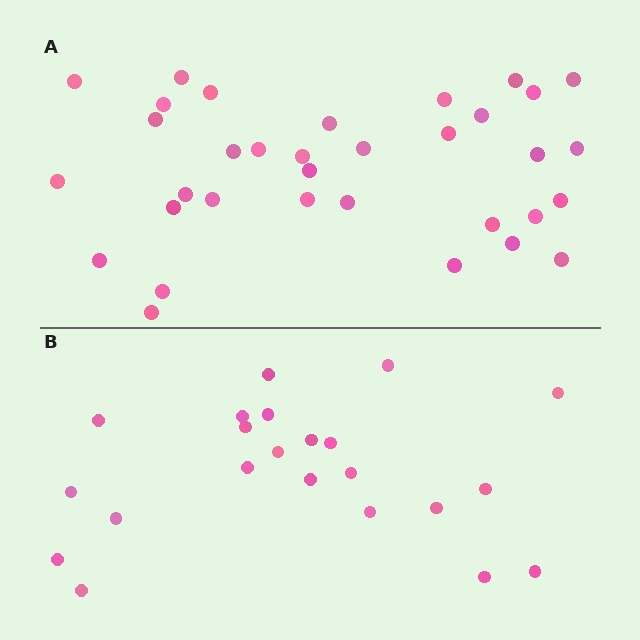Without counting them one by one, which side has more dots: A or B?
Region A (the top region) has more dots.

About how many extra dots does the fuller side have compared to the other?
Region A has roughly 12 or so more dots than region B.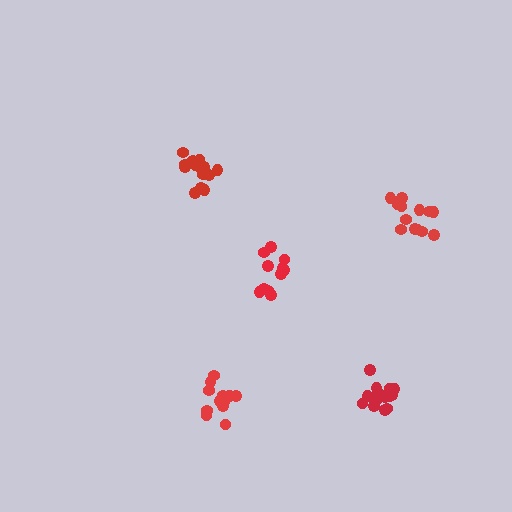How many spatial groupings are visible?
There are 5 spatial groupings.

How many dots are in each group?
Group 1: 15 dots, Group 2: 16 dots, Group 3: 13 dots, Group 4: 11 dots, Group 5: 13 dots (68 total).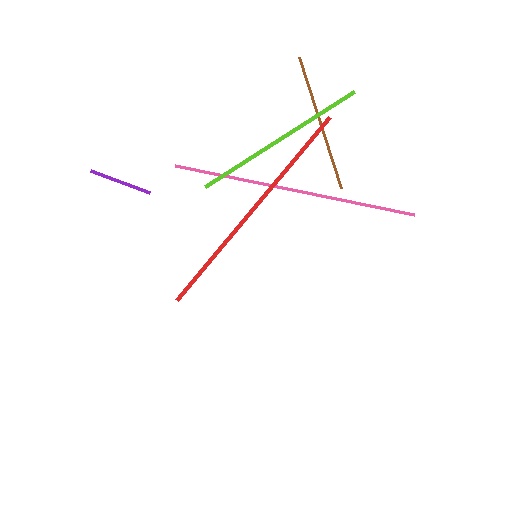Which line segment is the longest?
The pink line is the longest at approximately 245 pixels.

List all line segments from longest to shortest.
From longest to shortest: pink, red, lime, brown, purple.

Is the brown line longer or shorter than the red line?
The red line is longer than the brown line.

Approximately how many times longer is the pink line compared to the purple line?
The pink line is approximately 3.9 times the length of the purple line.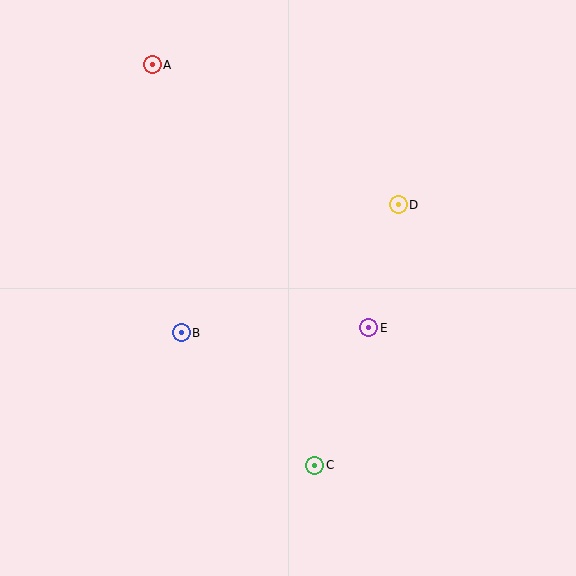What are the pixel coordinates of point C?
Point C is at (315, 465).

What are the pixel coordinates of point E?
Point E is at (369, 328).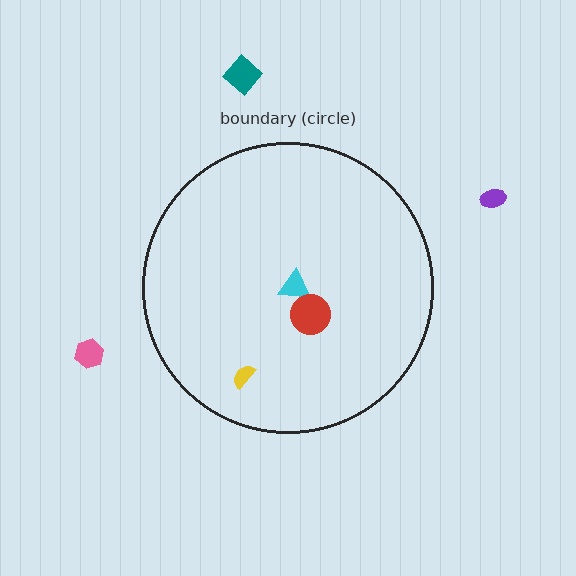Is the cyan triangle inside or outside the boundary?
Inside.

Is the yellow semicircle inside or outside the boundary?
Inside.